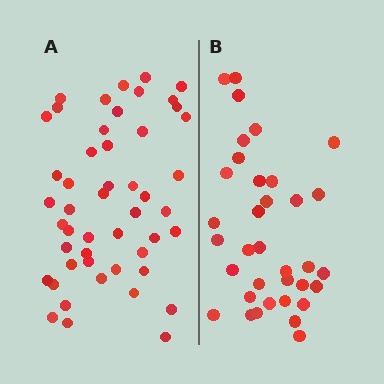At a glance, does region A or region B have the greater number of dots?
Region A (the left region) has more dots.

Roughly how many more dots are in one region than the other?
Region A has approximately 15 more dots than region B.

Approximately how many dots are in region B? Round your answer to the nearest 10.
About 40 dots. (The exact count is 35, which rounds to 40.)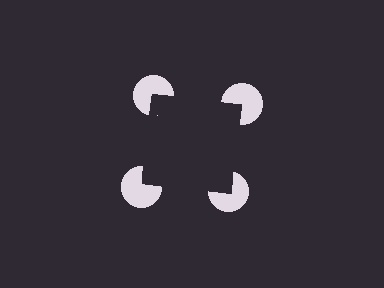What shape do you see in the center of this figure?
An illusory square — its edges are inferred from the aligned wedge cuts in the pac-man discs, not physically drawn.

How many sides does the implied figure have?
4 sides.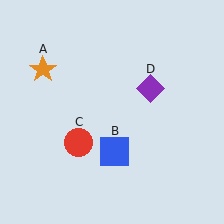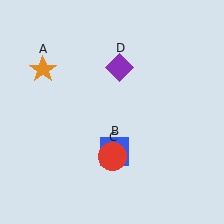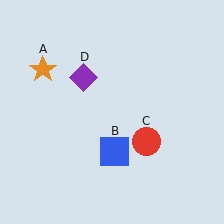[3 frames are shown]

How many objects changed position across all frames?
2 objects changed position: red circle (object C), purple diamond (object D).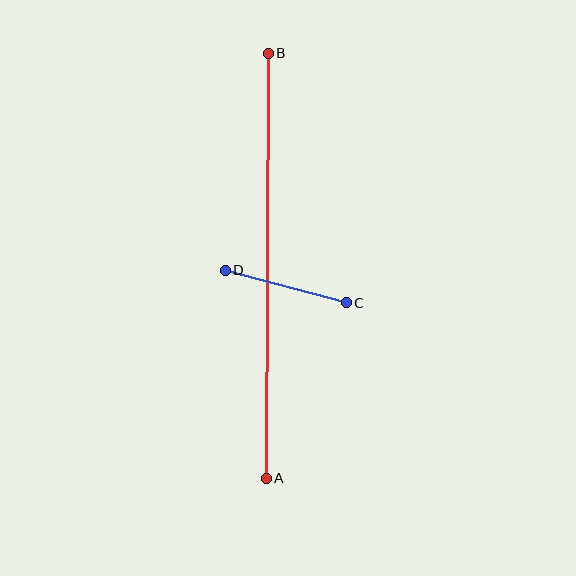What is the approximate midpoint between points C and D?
The midpoint is at approximately (286, 287) pixels.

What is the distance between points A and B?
The distance is approximately 425 pixels.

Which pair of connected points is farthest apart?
Points A and B are farthest apart.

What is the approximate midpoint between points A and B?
The midpoint is at approximately (267, 266) pixels.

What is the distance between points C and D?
The distance is approximately 125 pixels.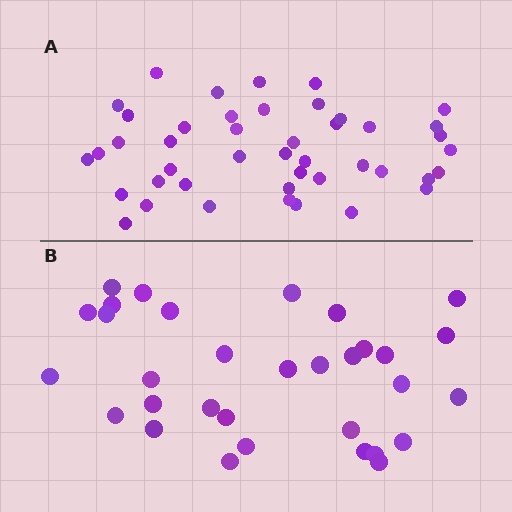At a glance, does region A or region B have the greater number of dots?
Region A (the top region) has more dots.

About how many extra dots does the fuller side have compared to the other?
Region A has roughly 12 or so more dots than region B.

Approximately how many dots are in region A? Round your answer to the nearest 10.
About 40 dots. (The exact count is 44, which rounds to 40.)